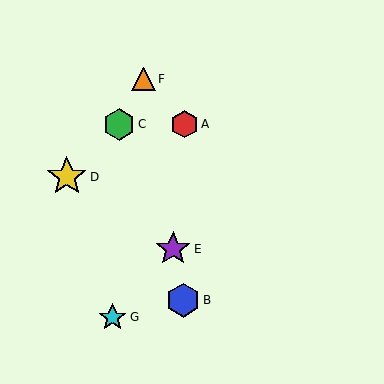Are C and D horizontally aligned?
No, C is at y≈124 and D is at y≈177.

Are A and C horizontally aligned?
Yes, both are at y≈124.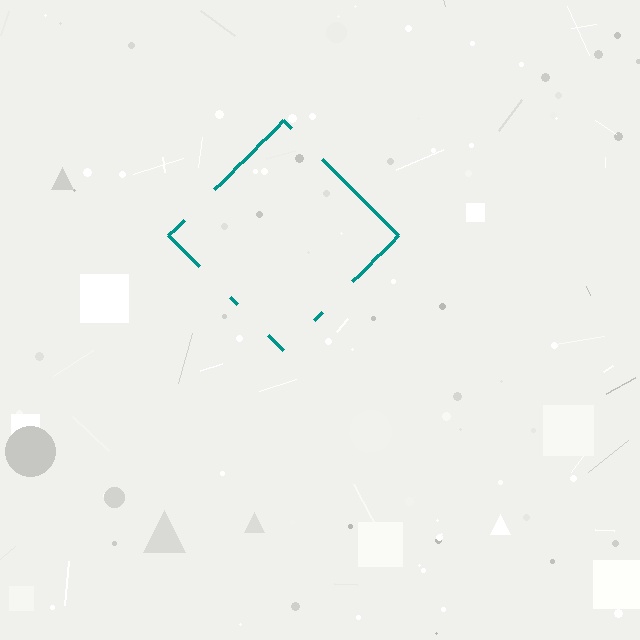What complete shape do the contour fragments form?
The contour fragments form a diamond.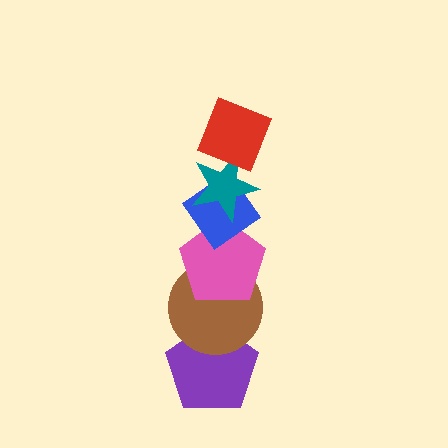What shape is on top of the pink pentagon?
The blue diamond is on top of the pink pentagon.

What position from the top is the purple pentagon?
The purple pentagon is 6th from the top.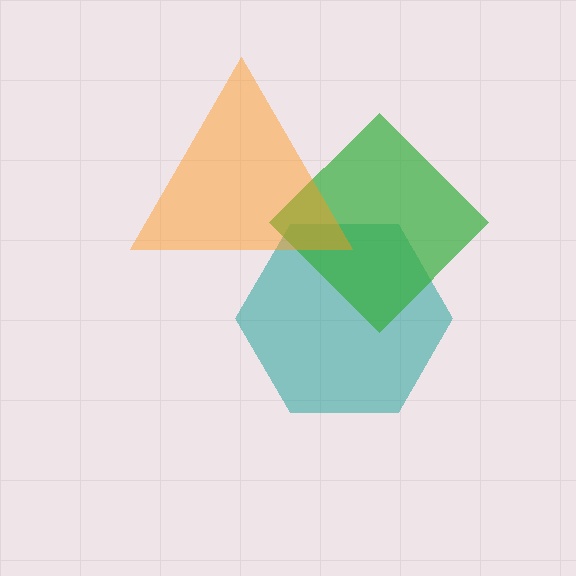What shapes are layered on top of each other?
The layered shapes are: a teal hexagon, a green diamond, an orange triangle.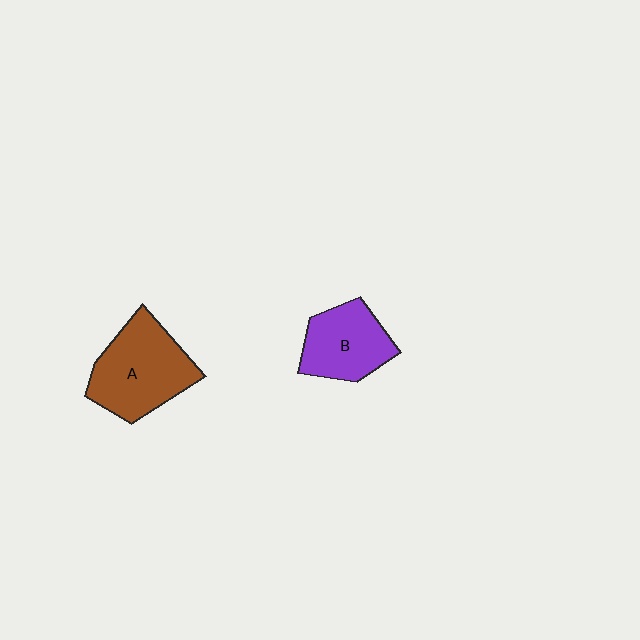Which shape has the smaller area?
Shape B (purple).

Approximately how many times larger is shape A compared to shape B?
Approximately 1.4 times.